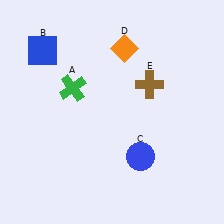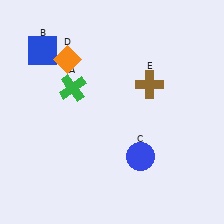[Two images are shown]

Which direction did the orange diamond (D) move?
The orange diamond (D) moved left.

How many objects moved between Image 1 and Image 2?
1 object moved between the two images.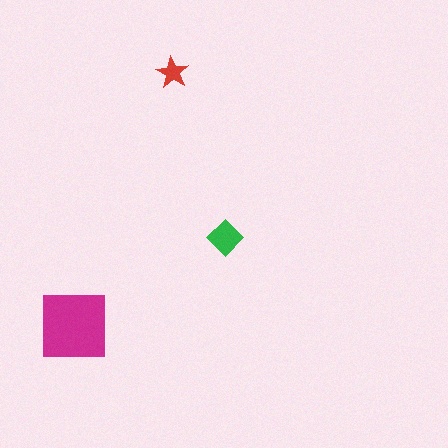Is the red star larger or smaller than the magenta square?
Smaller.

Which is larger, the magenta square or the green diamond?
The magenta square.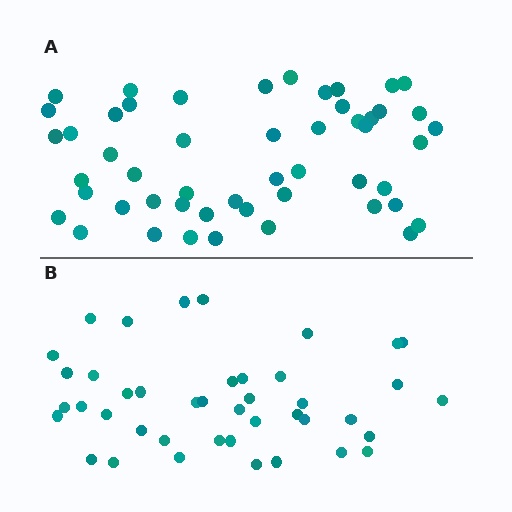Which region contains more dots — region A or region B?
Region A (the top region) has more dots.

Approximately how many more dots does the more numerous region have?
Region A has roughly 8 or so more dots than region B.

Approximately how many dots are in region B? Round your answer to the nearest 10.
About 40 dots. (The exact count is 42, which rounds to 40.)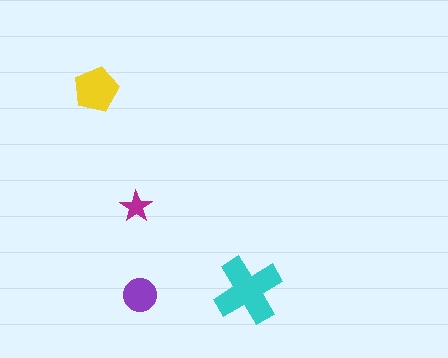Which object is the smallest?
The magenta star.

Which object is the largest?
The cyan cross.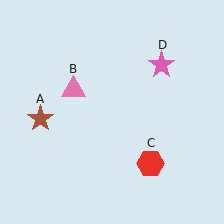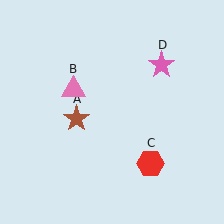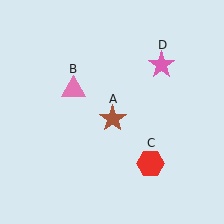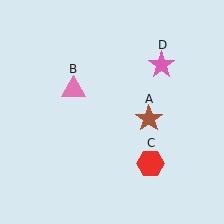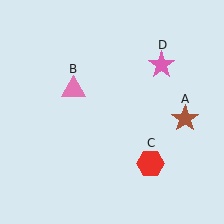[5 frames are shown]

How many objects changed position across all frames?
1 object changed position: brown star (object A).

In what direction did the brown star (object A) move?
The brown star (object A) moved right.